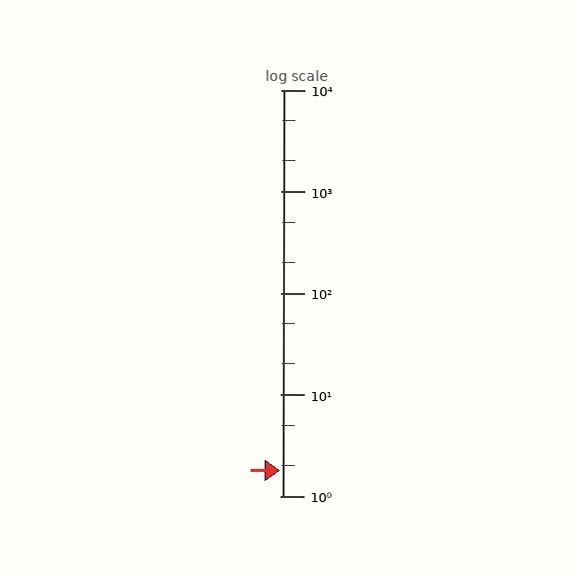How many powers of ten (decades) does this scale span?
The scale spans 4 decades, from 1 to 10000.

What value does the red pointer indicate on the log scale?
The pointer indicates approximately 1.8.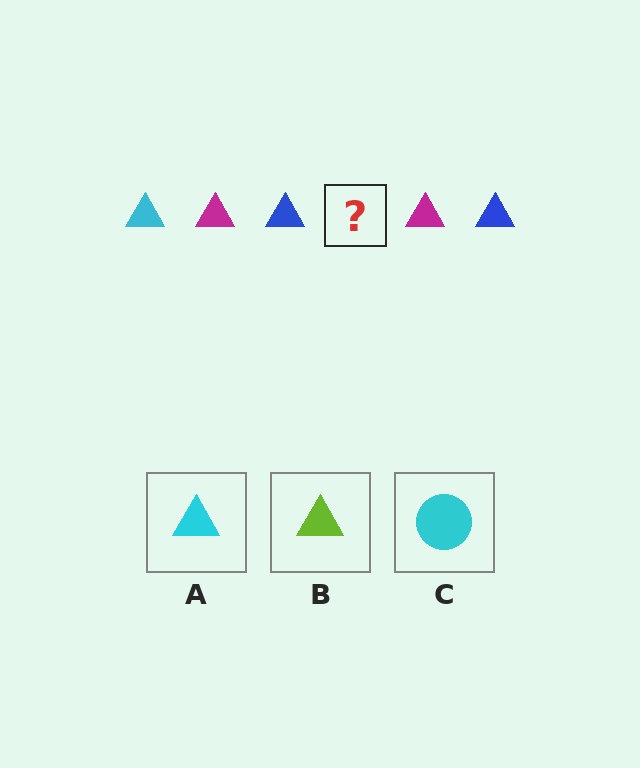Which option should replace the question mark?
Option A.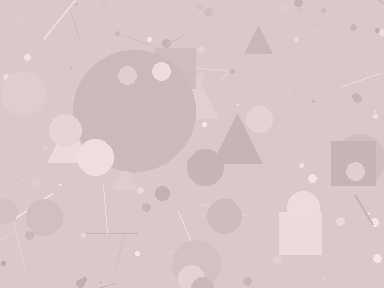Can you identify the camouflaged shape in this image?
The camouflaged shape is a circle.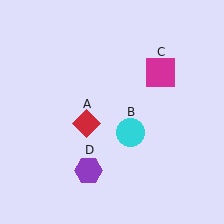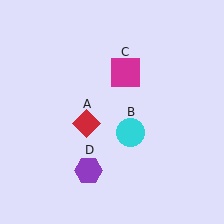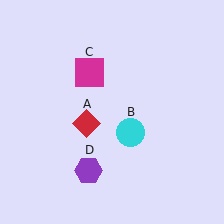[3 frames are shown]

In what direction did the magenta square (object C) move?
The magenta square (object C) moved left.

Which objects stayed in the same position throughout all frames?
Red diamond (object A) and cyan circle (object B) and purple hexagon (object D) remained stationary.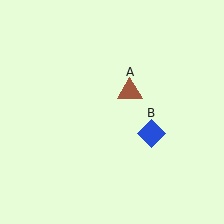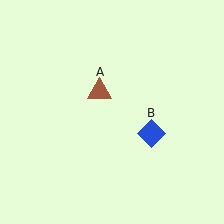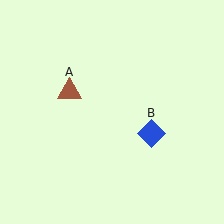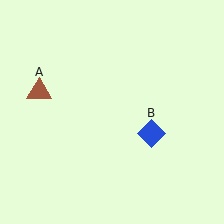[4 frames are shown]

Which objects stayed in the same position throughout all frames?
Blue diamond (object B) remained stationary.